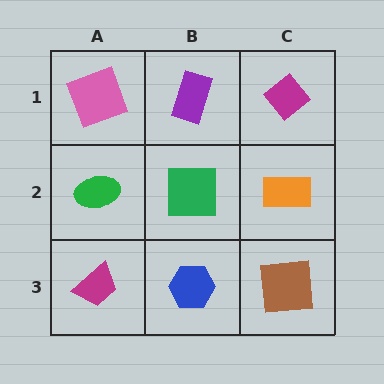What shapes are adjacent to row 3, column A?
A green ellipse (row 2, column A), a blue hexagon (row 3, column B).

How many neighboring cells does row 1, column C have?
2.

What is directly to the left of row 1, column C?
A purple rectangle.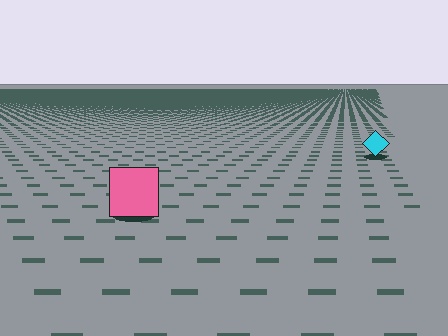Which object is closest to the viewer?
The pink square is closest. The texture marks near it are larger and more spread out.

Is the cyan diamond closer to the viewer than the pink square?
No. The pink square is closer — you can tell from the texture gradient: the ground texture is coarser near it.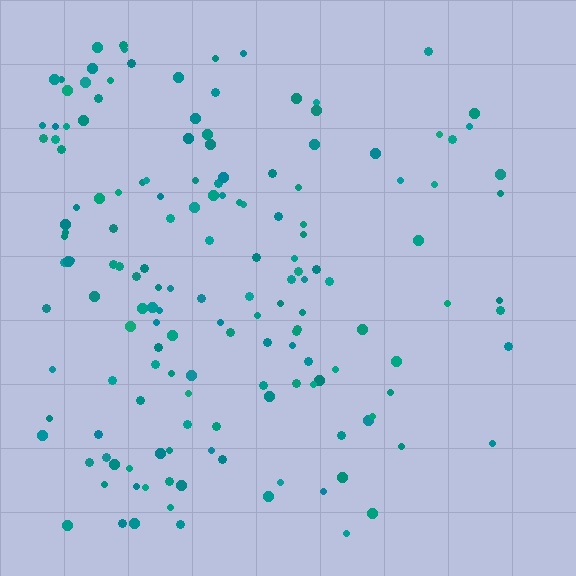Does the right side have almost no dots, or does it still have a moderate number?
Still a moderate number, just noticeably fewer than the left.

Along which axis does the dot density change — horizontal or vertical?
Horizontal.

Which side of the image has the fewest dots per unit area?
The right.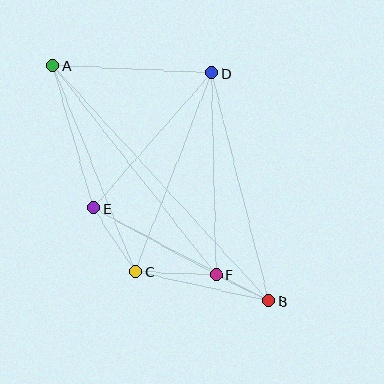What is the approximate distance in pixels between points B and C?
The distance between B and C is approximately 137 pixels.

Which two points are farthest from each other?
Points A and B are farthest from each other.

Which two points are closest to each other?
Points B and F are closest to each other.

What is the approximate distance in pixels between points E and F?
The distance between E and F is approximately 139 pixels.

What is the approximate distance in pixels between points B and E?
The distance between B and E is approximately 199 pixels.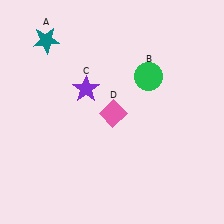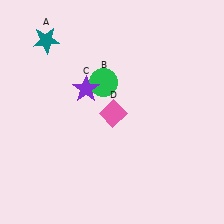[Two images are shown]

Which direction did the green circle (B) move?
The green circle (B) moved left.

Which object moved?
The green circle (B) moved left.